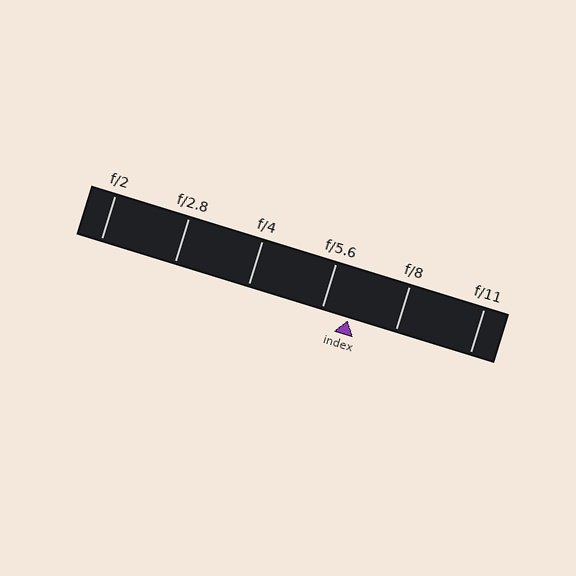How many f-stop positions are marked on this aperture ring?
There are 6 f-stop positions marked.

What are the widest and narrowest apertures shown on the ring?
The widest aperture shown is f/2 and the narrowest is f/11.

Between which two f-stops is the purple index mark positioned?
The index mark is between f/5.6 and f/8.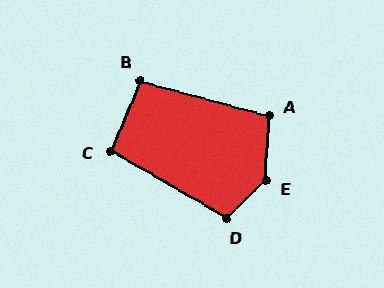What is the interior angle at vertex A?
Approximately 102 degrees (obtuse).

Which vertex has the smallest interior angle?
C, at approximately 97 degrees.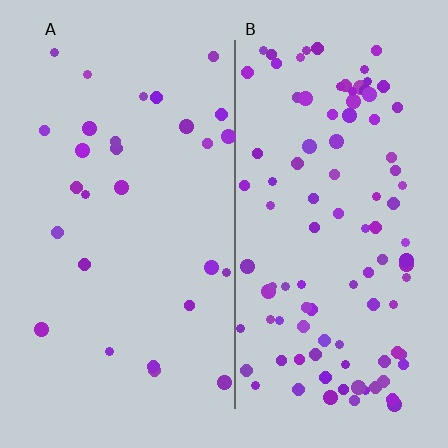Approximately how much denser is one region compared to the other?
Approximately 3.5× — region B over region A.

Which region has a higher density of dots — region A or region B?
B (the right).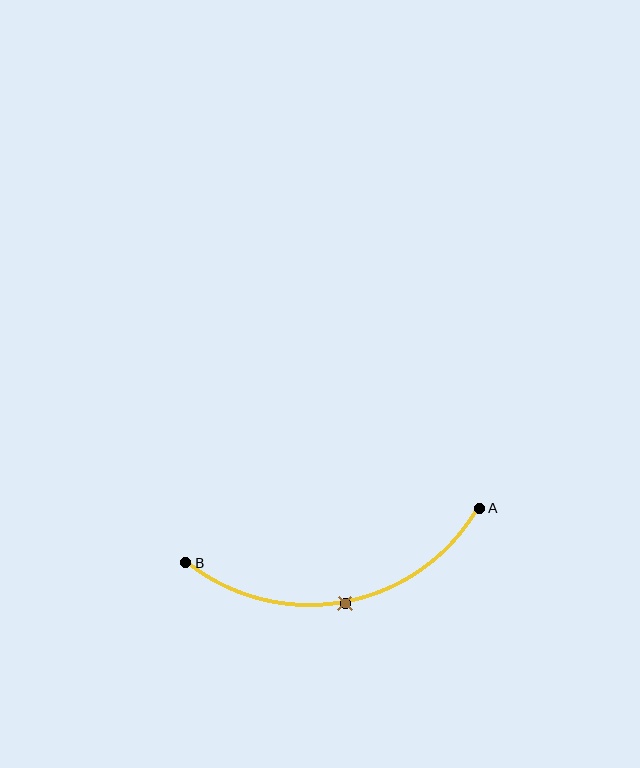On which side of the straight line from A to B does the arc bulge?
The arc bulges below the straight line connecting A and B.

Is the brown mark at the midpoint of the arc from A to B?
Yes. The brown mark lies on the arc at equal arc-length from both A and B — it is the arc midpoint.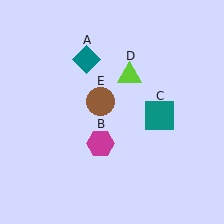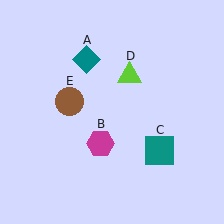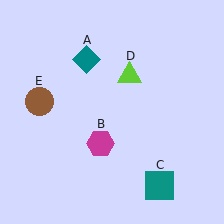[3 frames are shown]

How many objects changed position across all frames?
2 objects changed position: teal square (object C), brown circle (object E).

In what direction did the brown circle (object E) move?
The brown circle (object E) moved left.